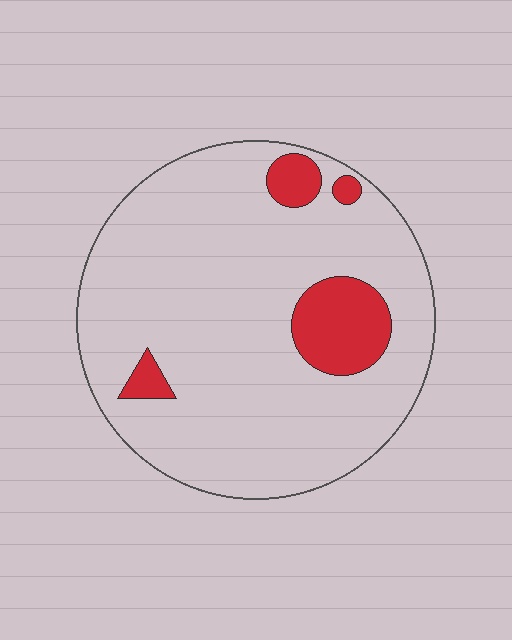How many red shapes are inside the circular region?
4.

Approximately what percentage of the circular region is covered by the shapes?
Approximately 10%.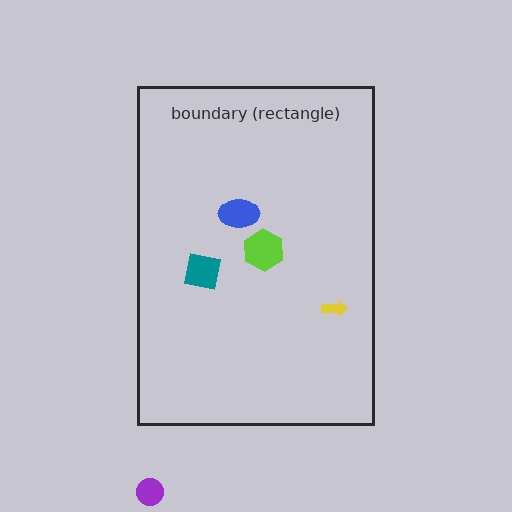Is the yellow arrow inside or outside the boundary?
Inside.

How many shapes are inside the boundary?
4 inside, 1 outside.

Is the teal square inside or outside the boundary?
Inside.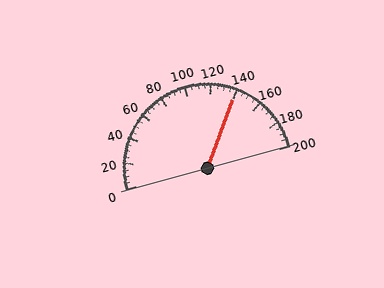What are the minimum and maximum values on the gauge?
The gauge ranges from 0 to 200.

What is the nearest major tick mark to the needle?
The nearest major tick mark is 140.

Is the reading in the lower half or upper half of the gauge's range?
The reading is in the upper half of the range (0 to 200).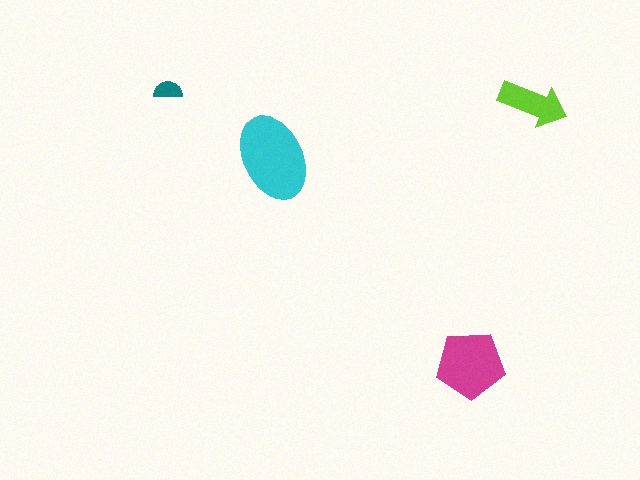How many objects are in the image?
There are 4 objects in the image.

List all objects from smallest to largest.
The teal semicircle, the lime arrow, the magenta pentagon, the cyan ellipse.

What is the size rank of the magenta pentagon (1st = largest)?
2nd.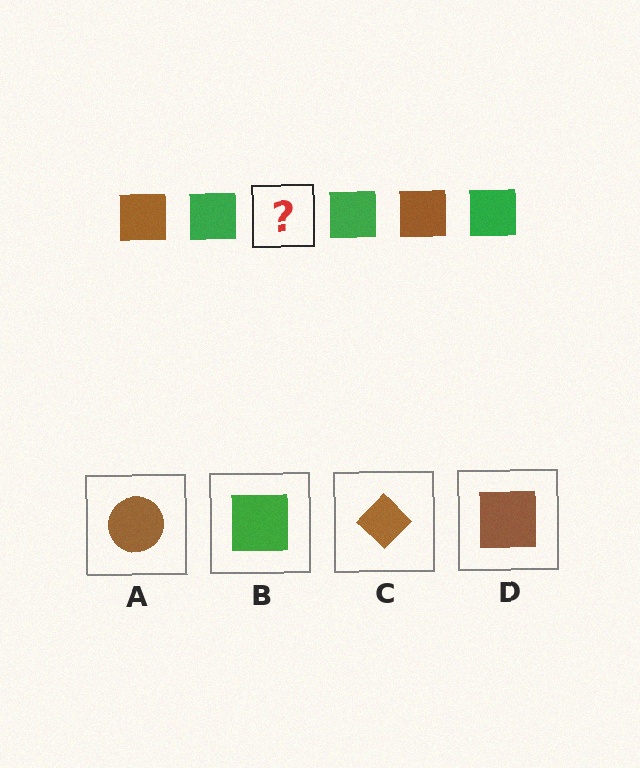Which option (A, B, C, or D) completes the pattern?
D.